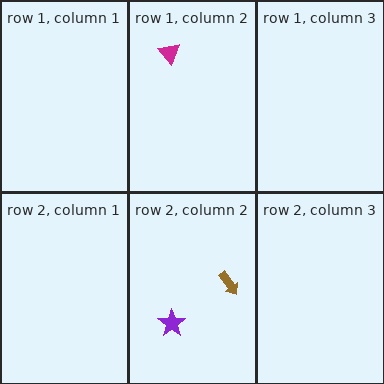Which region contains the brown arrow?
The row 2, column 2 region.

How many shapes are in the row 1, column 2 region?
1.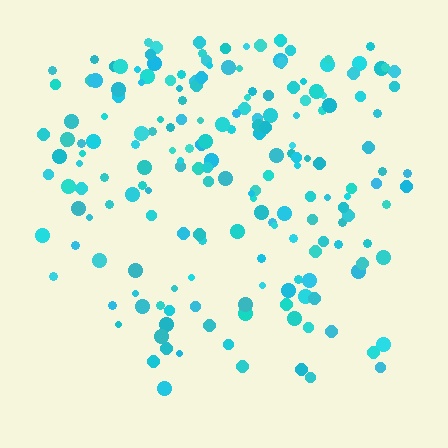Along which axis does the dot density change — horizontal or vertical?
Vertical.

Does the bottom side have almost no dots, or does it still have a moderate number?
Still a moderate number, just noticeably fewer than the top.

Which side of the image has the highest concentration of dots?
The top.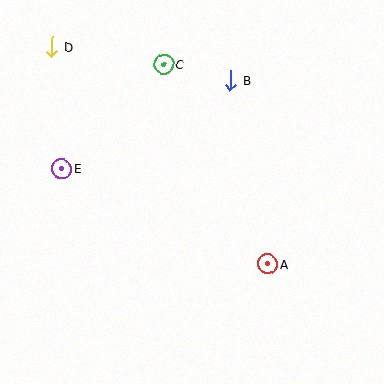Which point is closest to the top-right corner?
Point B is closest to the top-right corner.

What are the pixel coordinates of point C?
Point C is at (164, 64).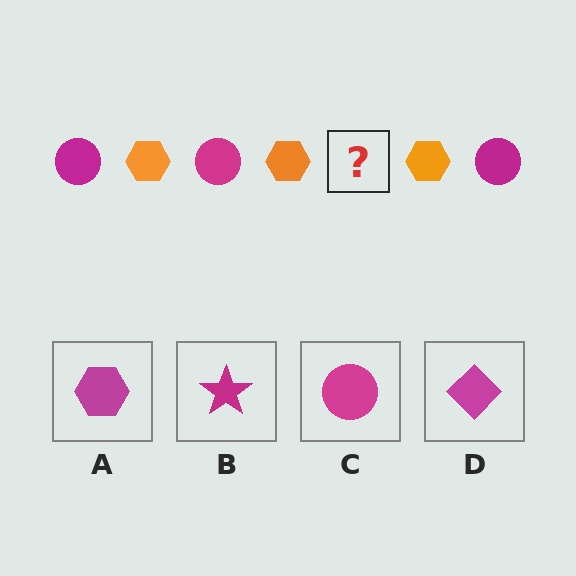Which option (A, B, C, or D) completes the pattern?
C.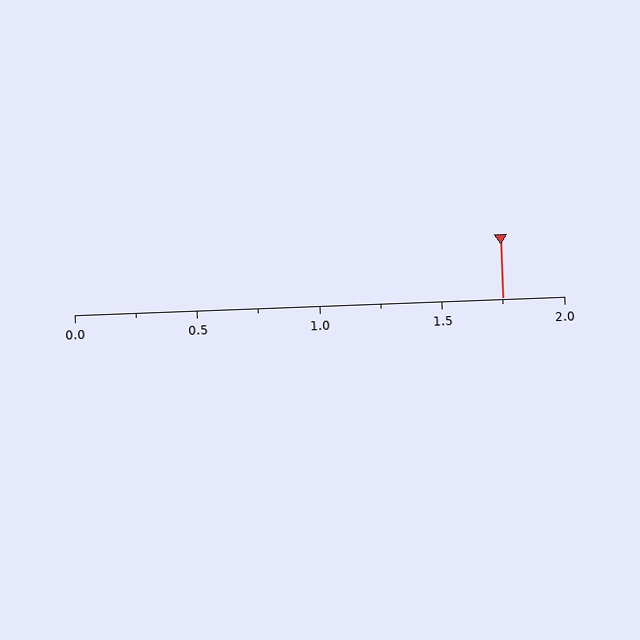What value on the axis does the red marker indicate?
The marker indicates approximately 1.75.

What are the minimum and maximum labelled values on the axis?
The axis runs from 0.0 to 2.0.